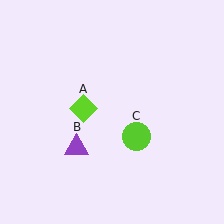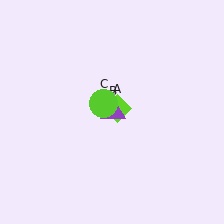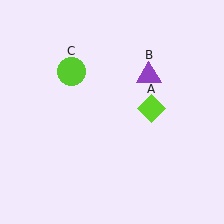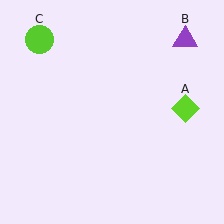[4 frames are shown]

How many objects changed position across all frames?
3 objects changed position: lime diamond (object A), purple triangle (object B), lime circle (object C).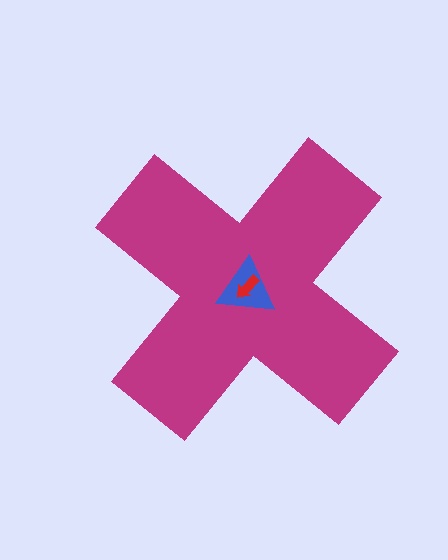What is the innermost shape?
The red arrow.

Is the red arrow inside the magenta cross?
Yes.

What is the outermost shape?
The magenta cross.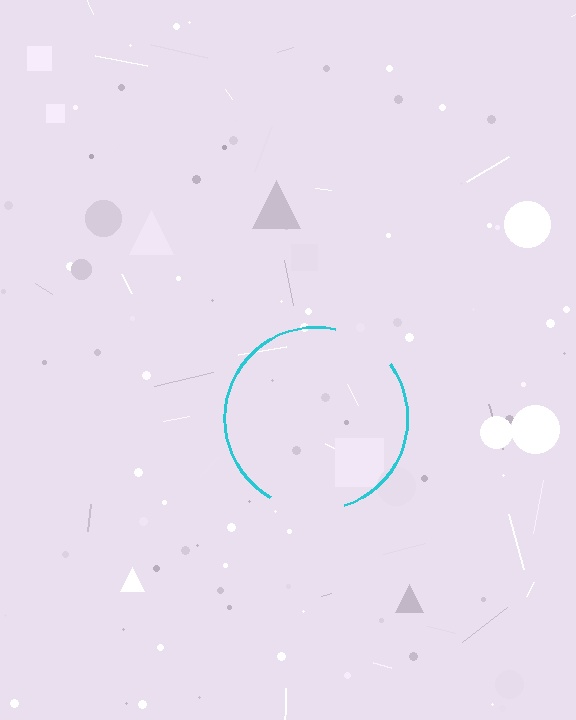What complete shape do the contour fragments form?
The contour fragments form a circle.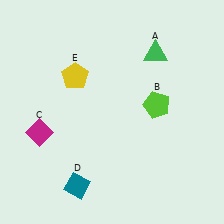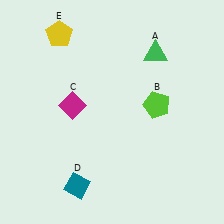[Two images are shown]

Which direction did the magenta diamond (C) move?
The magenta diamond (C) moved right.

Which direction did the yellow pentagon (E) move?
The yellow pentagon (E) moved up.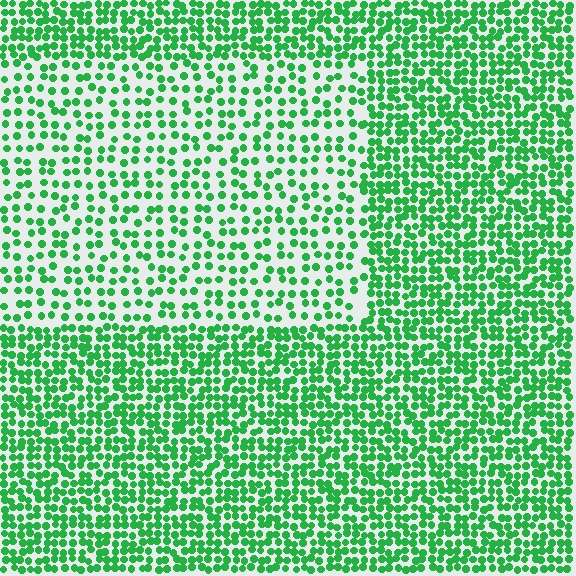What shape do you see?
I see a rectangle.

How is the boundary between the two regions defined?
The boundary is defined by a change in element density (approximately 1.9x ratio). All elements are the same color, size, and shape.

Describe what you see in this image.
The image contains small green elements arranged at two different densities. A rectangle-shaped region is visible where the elements are less densely packed than the surrounding area.